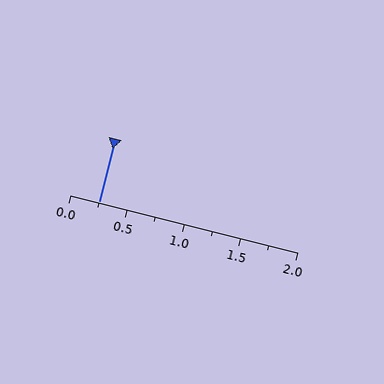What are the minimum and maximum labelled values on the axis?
The axis runs from 0.0 to 2.0.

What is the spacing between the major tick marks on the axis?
The major ticks are spaced 0.5 apart.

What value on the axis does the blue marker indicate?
The marker indicates approximately 0.25.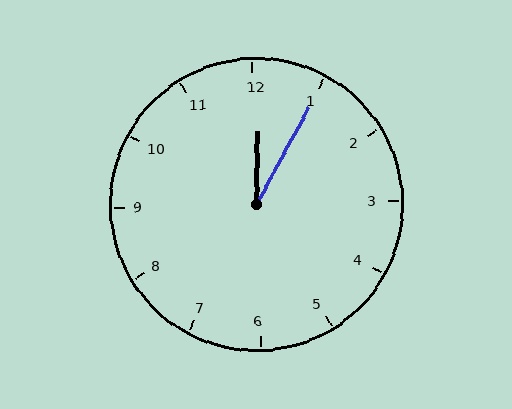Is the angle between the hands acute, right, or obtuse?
It is acute.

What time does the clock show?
12:05.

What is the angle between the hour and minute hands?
Approximately 28 degrees.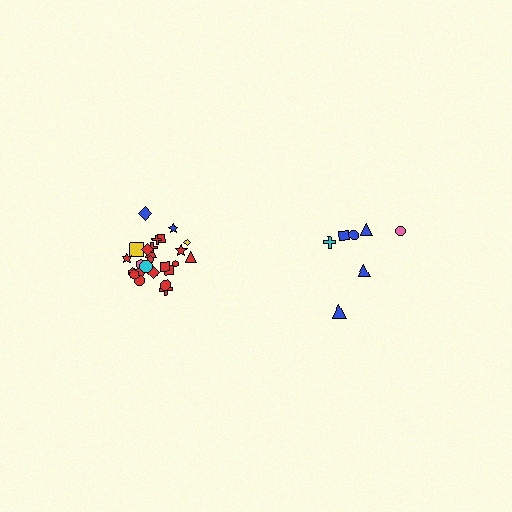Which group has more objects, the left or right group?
The left group.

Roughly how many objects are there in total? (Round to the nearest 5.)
Roughly 30 objects in total.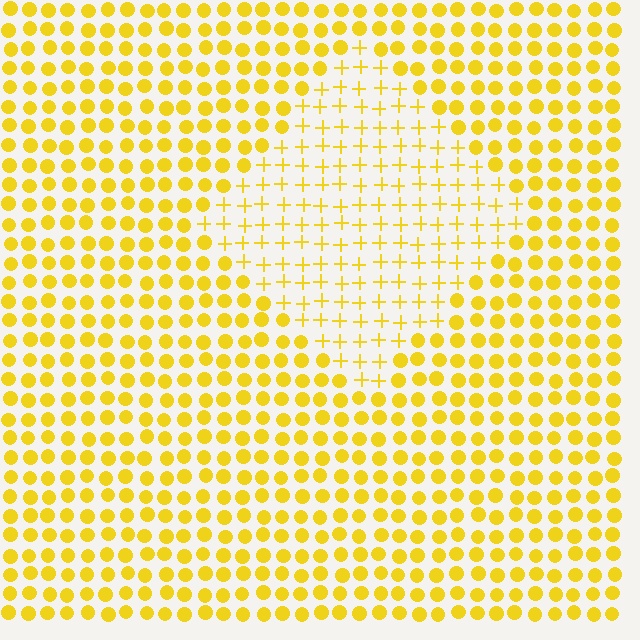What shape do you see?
I see a diamond.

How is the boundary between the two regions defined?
The boundary is defined by a change in element shape: plus signs inside vs. circles outside. All elements share the same color and spacing.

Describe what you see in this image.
The image is filled with small yellow elements arranged in a uniform grid. A diamond-shaped region contains plus signs, while the surrounding area contains circles. The boundary is defined purely by the change in element shape.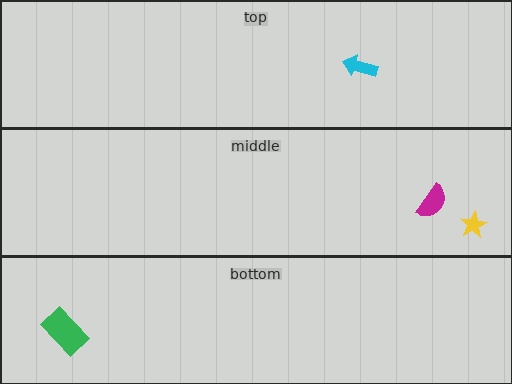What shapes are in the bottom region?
The green rectangle.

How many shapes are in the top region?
1.